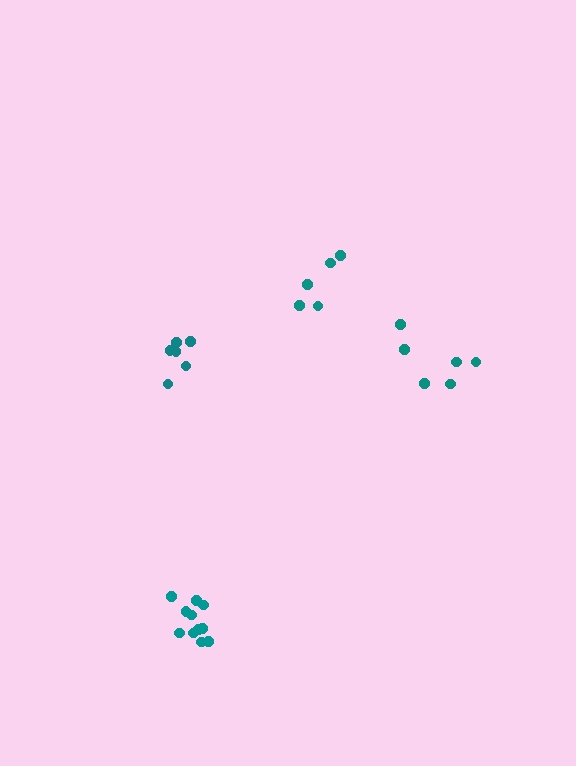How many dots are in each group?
Group 1: 5 dots, Group 2: 11 dots, Group 3: 6 dots, Group 4: 6 dots (28 total).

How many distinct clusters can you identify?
There are 4 distinct clusters.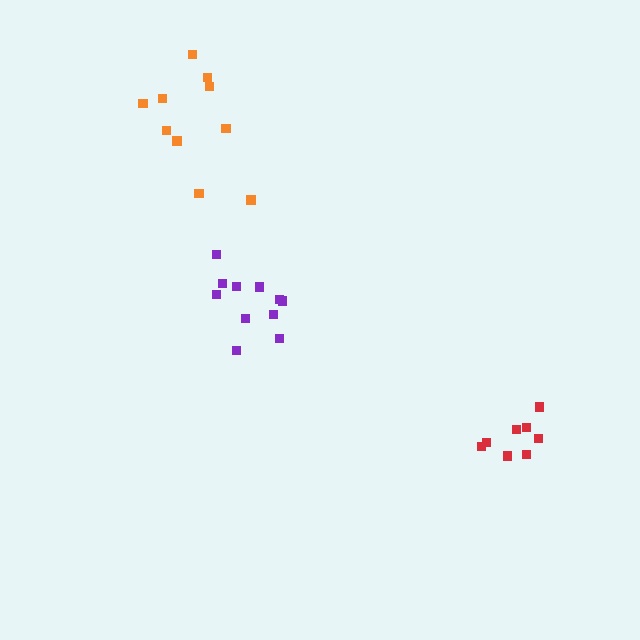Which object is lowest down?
The red cluster is bottommost.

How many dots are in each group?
Group 1: 11 dots, Group 2: 10 dots, Group 3: 8 dots (29 total).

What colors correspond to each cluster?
The clusters are colored: purple, orange, red.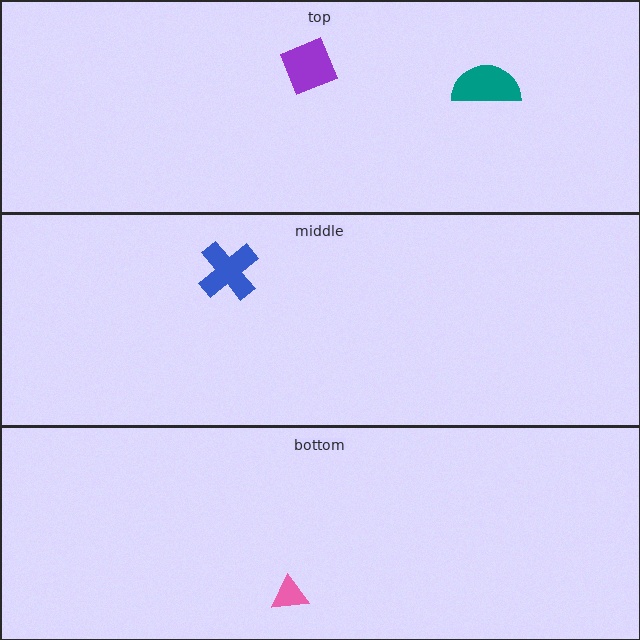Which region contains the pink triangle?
The bottom region.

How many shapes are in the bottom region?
1.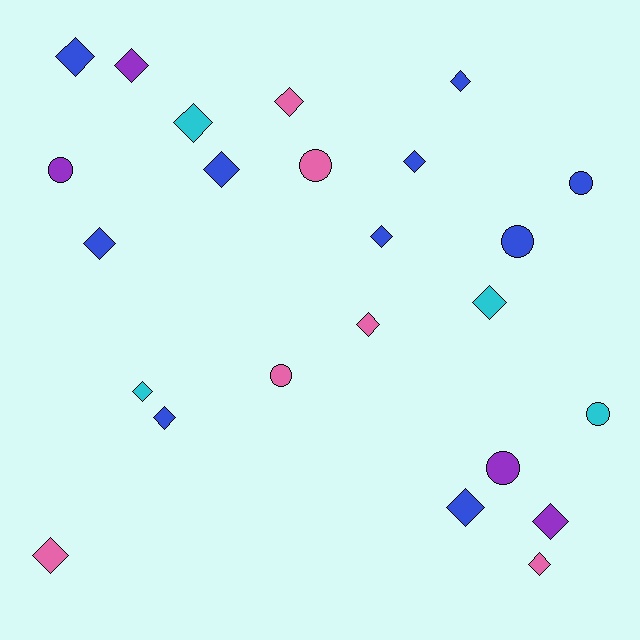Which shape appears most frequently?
Diamond, with 17 objects.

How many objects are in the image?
There are 24 objects.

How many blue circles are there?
There are 2 blue circles.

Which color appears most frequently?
Blue, with 10 objects.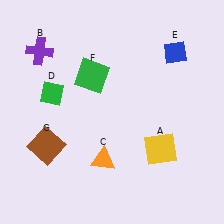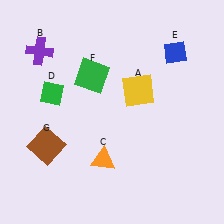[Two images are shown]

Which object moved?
The yellow square (A) moved up.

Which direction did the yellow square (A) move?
The yellow square (A) moved up.